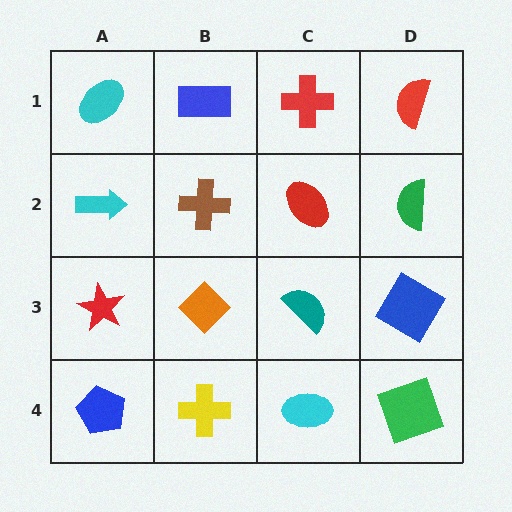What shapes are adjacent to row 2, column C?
A red cross (row 1, column C), a teal semicircle (row 3, column C), a brown cross (row 2, column B), a green semicircle (row 2, column D).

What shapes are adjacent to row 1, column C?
A red ellipse (row 2, column C), a blue rectangle (row 1, column B), a red semicircle (row 1, column D).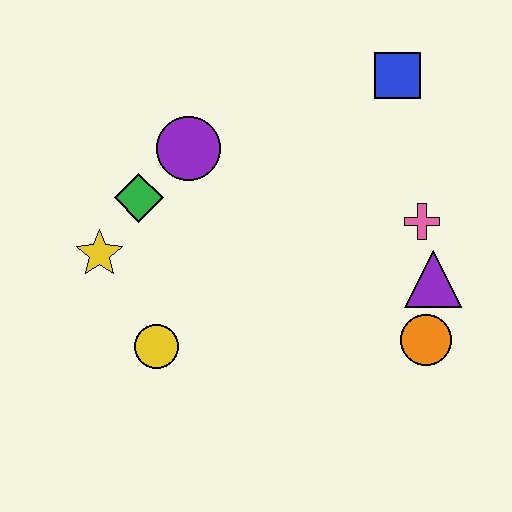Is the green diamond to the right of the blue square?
No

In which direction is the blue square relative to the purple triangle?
The blue square is above the purple triangle.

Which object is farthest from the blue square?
The yellow circle is farthest from the blue square.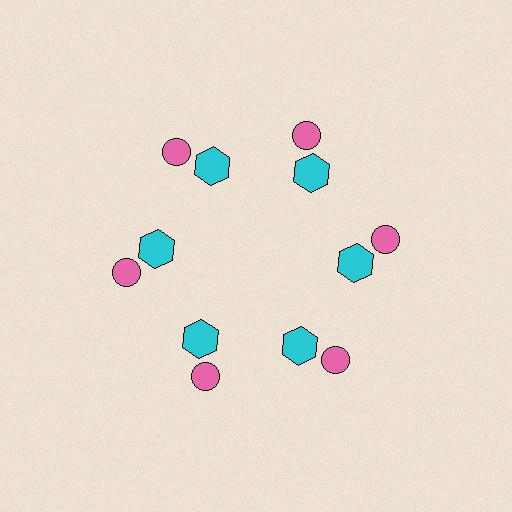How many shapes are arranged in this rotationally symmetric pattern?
There are 12 shapes, arranged in 6 groups of 2.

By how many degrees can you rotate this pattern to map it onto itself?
The pattern maps onto itself every 60 degrees of rotation.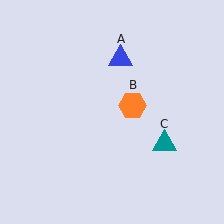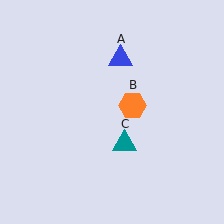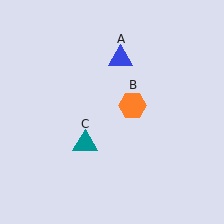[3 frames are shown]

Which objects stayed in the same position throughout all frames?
Blue triangle (object A) and orange hexagon (object B) remained stationary.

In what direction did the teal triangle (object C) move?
The teal triangle (object C) moved left.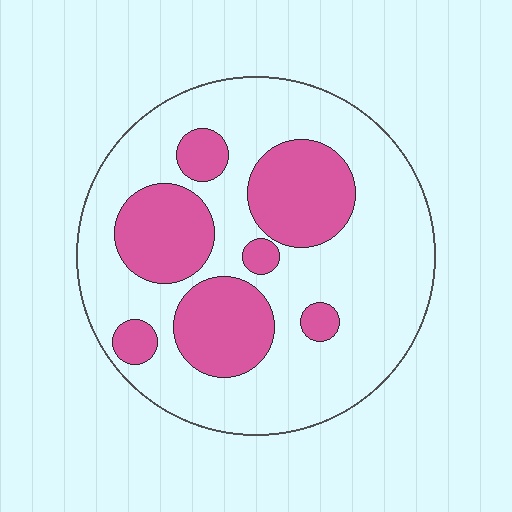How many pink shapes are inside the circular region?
7.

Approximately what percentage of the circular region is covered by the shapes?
Approximately 30%.